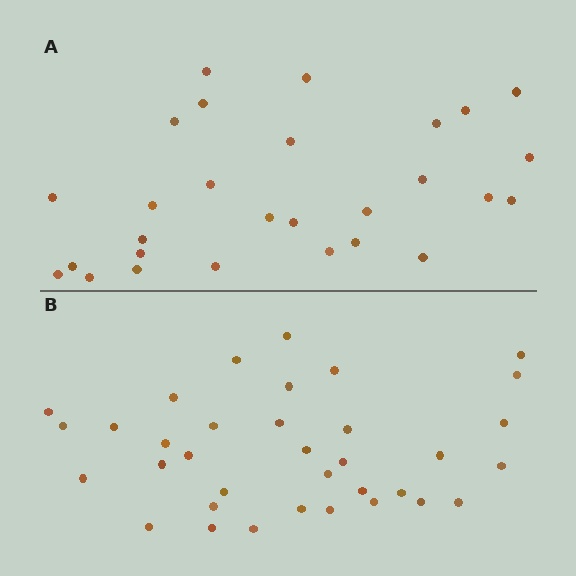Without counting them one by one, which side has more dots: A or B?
Region B (the bottom region) has more dots.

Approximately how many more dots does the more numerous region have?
Region B has roughly 8 or so more dots than region A.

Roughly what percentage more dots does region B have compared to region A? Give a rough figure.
About 25% more.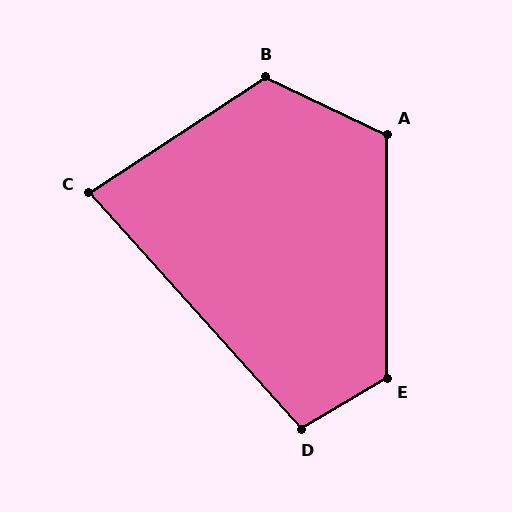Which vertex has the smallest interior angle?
C, at approximately 81 degrees.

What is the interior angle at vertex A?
Approximately 115 degrees (obtuse).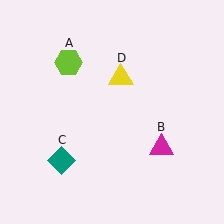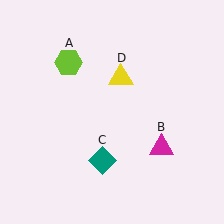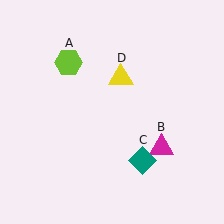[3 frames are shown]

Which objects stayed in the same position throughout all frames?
Lime hexagon (object A) and magenta triangle (object B) and yellow triangle (object D) remained stationary.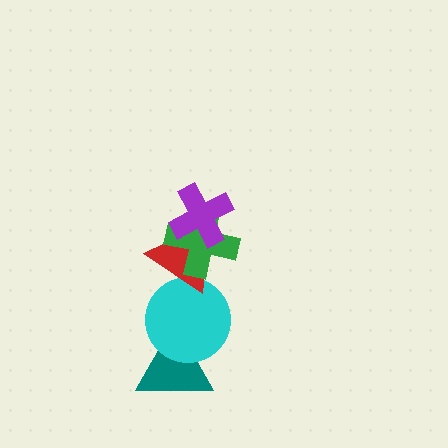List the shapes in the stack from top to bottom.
From top to bottom: the purple cross, the green cross, the red triangle, the cyan circle, the teal triangle.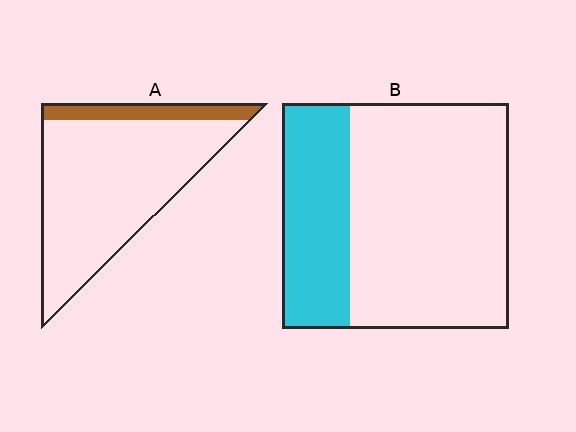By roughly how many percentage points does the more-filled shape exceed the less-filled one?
By roughly 15 percentage points (B over A).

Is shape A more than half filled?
No.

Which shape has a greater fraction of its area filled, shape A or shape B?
Shape B.